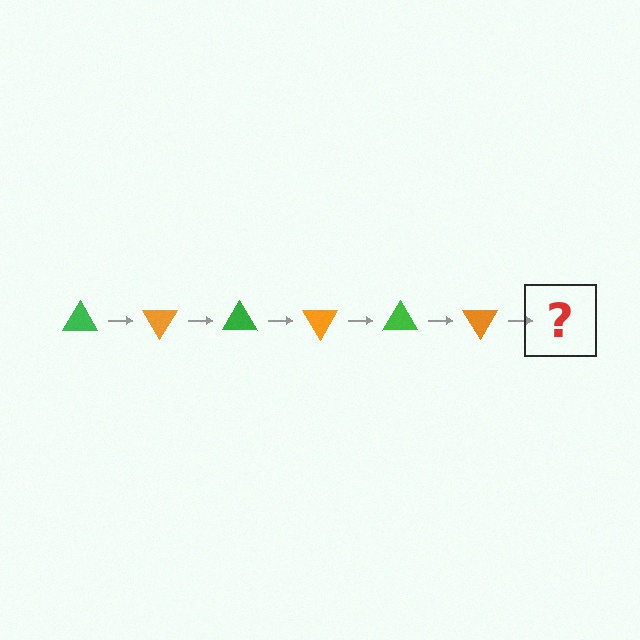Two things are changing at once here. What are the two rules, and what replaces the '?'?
The two rules are that it rotates 60 degrees each step and the color cycles through green and orange. The '?' should be a green triangle, rotated 360 degrees from the start.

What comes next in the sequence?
The next element should be a green triangle, rotated 360 degrees from the start.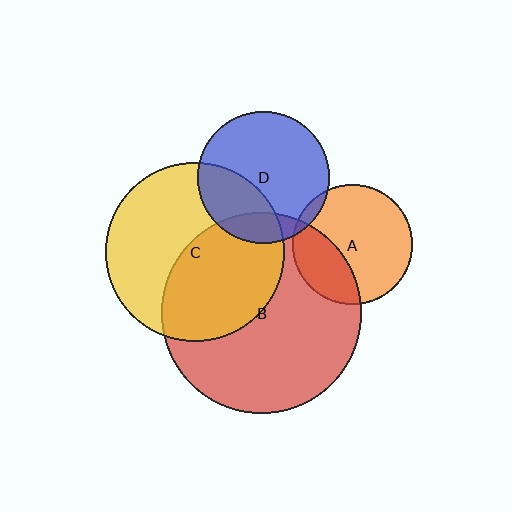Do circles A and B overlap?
Yes.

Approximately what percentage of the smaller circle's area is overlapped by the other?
Approximately 30%.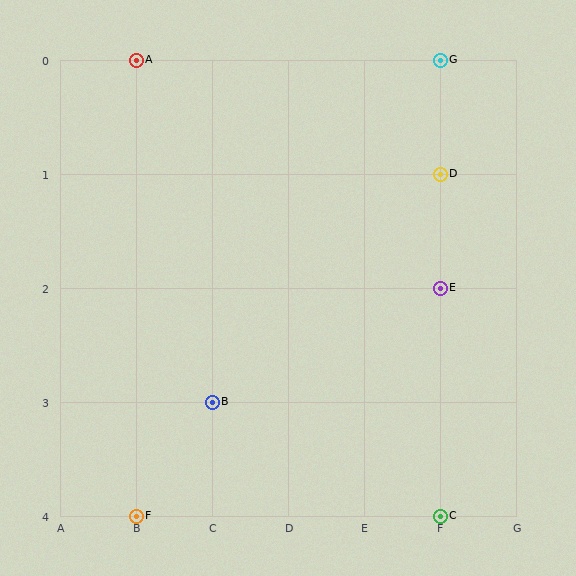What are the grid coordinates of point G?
Point G is at grid coordinates (F, 0).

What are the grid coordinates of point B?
Point B is at grid coordinates (C, 3).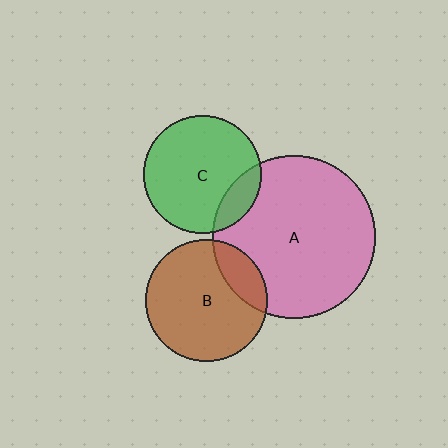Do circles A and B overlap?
Yes.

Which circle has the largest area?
Circle A (pink).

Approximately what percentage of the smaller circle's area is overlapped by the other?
Approximately 20%.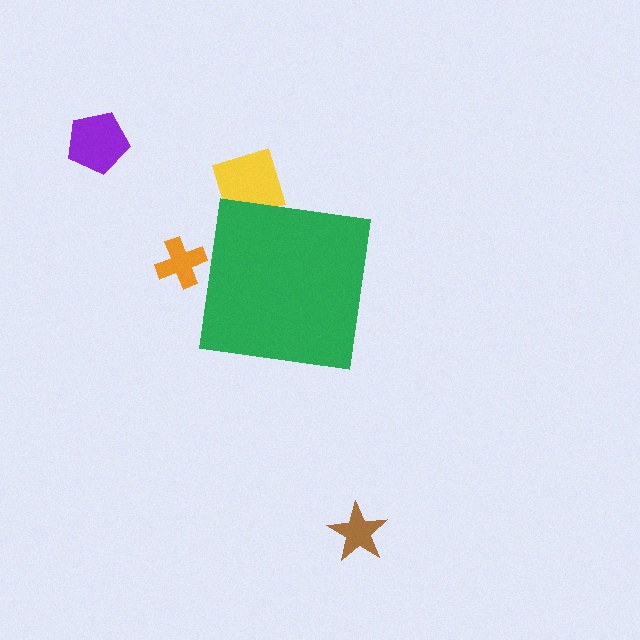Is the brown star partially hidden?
No, the brown star is fully visible.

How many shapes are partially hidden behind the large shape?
2 shapes are partially hidden.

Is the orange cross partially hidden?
Yes, the orange cross is partially hidden behind the green square.